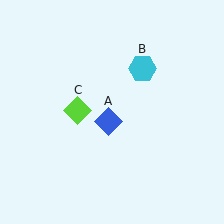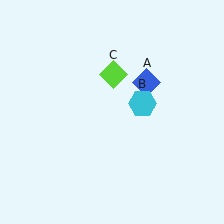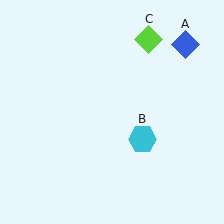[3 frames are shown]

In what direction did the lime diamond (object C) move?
The lime diamond (object C) moved up and to the right.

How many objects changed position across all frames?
3 objects changed position: blue diamond (object A), cyan hexagon (object B), lime diamond (object C).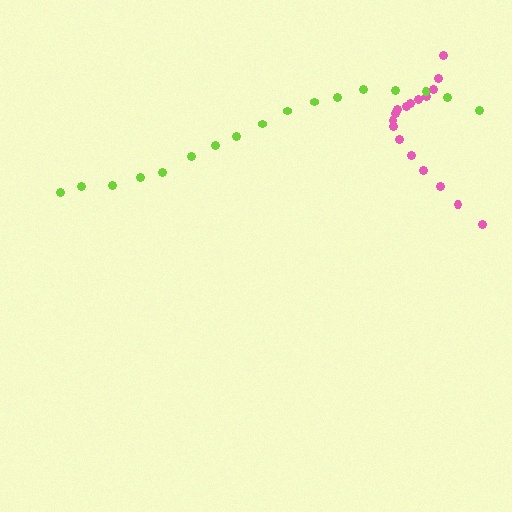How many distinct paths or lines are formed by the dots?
There are 2 distinct paths.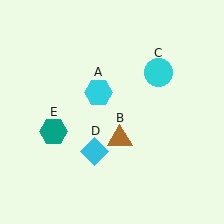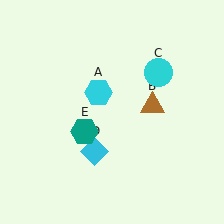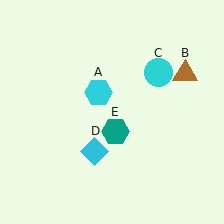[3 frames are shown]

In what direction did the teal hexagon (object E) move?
The teal hexagon (object E) moved right.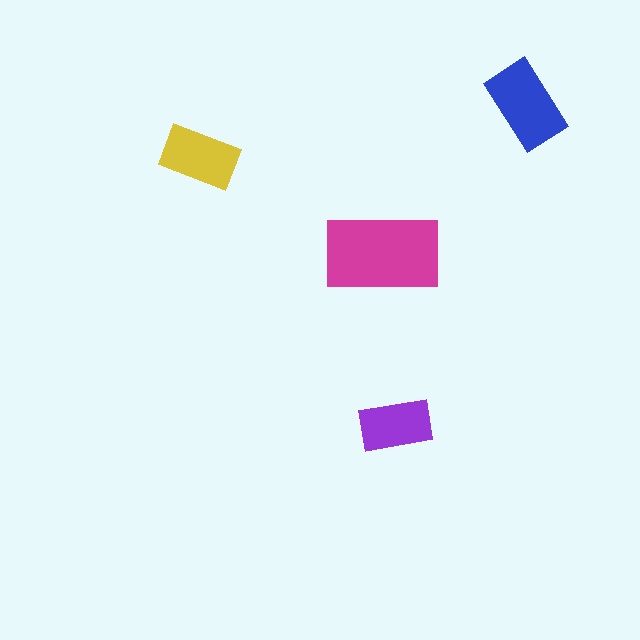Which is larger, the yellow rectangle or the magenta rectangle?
The magenta one.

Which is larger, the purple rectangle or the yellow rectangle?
The yellow one.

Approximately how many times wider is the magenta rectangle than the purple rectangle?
About 1.5 times wider.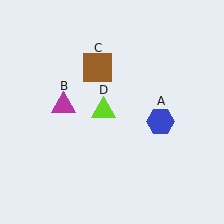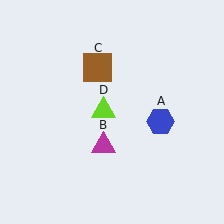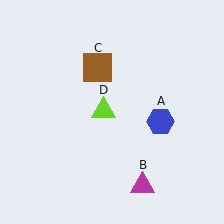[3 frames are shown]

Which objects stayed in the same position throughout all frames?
Blue hexagon (object A) and brown square (object C) and lime triangle (object D) remained stationary.